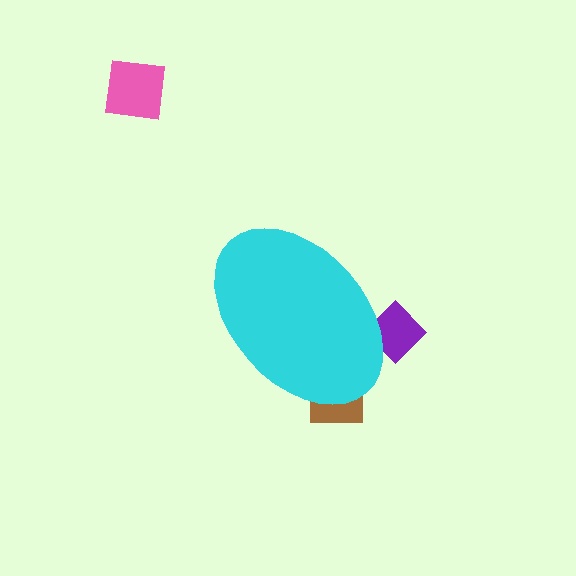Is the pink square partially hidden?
No, the pink square is fully visible.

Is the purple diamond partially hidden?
Yes, the purple diamond is partially hidden behind the cyan ellipse.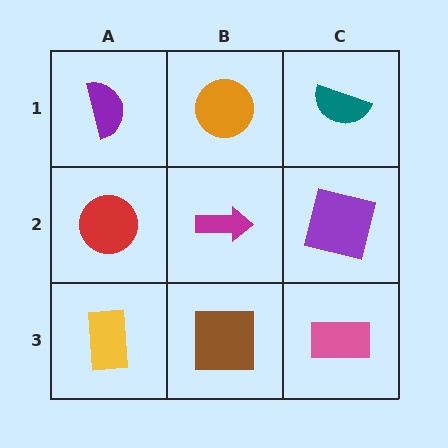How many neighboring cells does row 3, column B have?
3.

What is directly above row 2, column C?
A teal semicircle.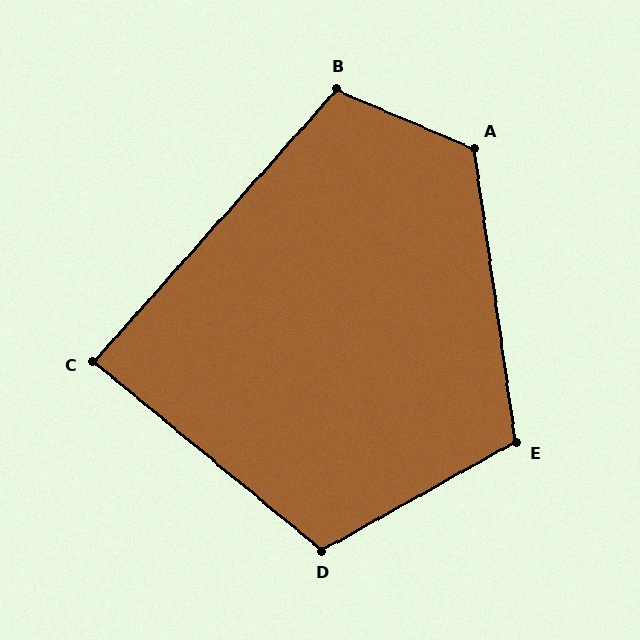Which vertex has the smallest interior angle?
C, at approximately 88 degrees.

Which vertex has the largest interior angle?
A, at approximately 121 degrees.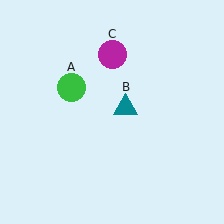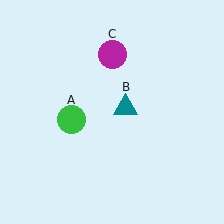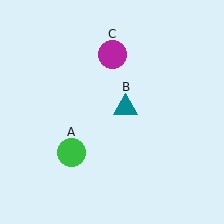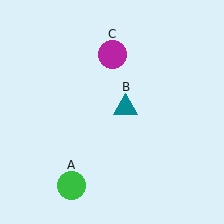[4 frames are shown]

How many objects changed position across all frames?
1 object changed position: green circle (object A).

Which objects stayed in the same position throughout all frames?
Teal triangle (object B) and magenta circle (object C) remained stationary.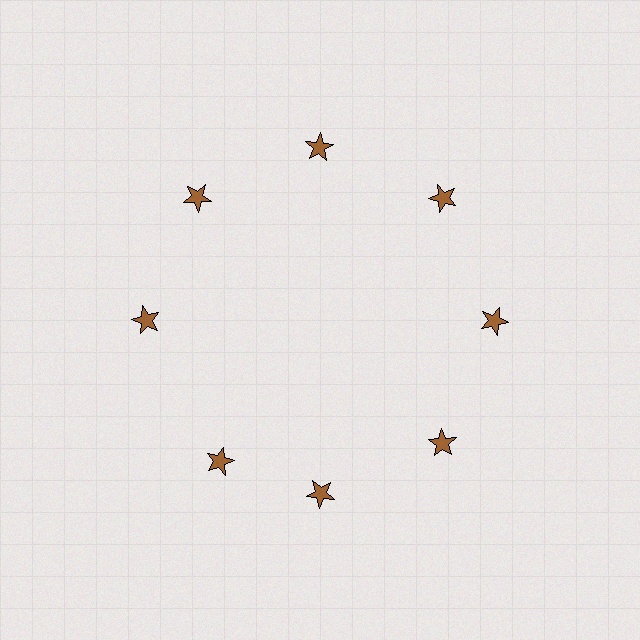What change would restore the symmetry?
The symmetry would be restored by rotating it back into even spacing with its neighbors so that all 8 stars sit at equal angles and equal distance from the center.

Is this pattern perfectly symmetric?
No. The 8 brown stars are arranged in a ring, but one element near the 8 o'clock position is rotated out of alignment along the ring, breaking the 8-fold rotational symmetry.